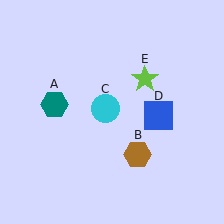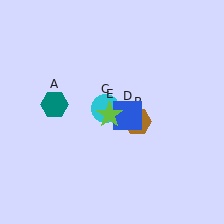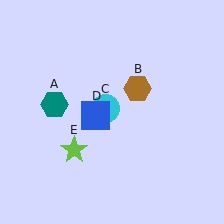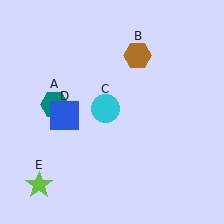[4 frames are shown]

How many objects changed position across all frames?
3 objects changed position: brown hexagon (object B), blue square (object D), lime star (object E).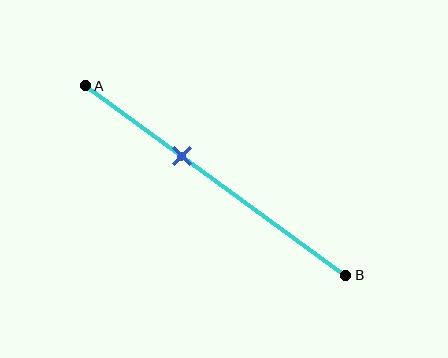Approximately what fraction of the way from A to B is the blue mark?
The blue mark is approximately 35% of the way from A to B.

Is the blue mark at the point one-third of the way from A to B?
No, the mark is at about 35% from A, not at the 33% one-third point.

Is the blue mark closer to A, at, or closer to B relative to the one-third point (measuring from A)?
The blue mark is closer to point B than the one-third point of segment AB.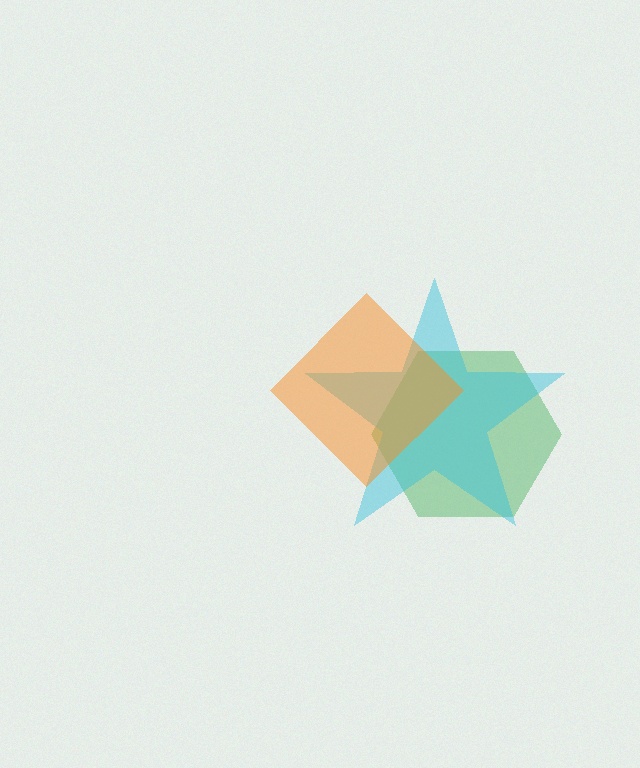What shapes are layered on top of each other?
The layered shapes are: a green hexagon, a cyan star, an orange diamond.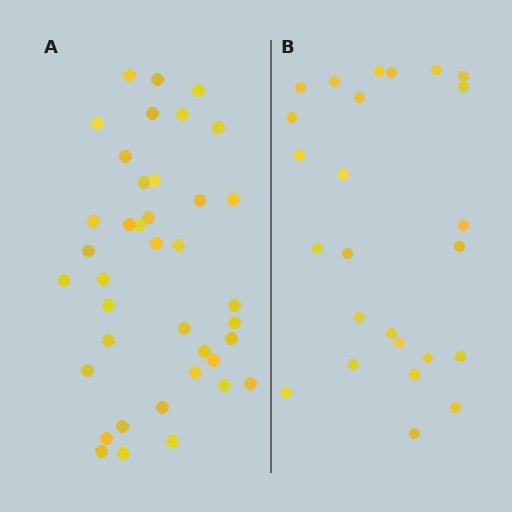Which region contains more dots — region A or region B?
Region A (the left region) has more dots.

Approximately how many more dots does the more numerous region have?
Region A has approximately 15 more dots than region B.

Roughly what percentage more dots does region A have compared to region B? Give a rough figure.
About 55% more.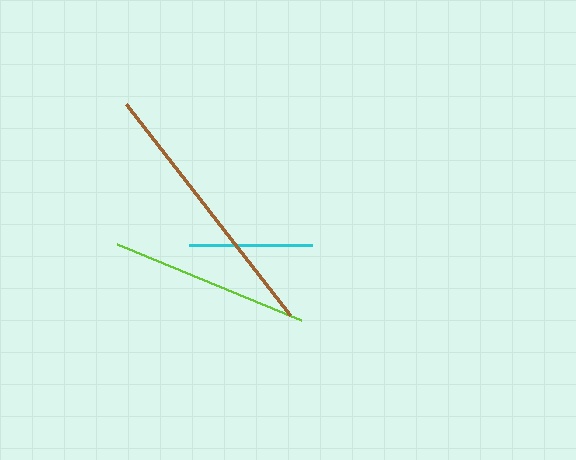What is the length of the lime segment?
The lime segment is approximately 199 pixels long.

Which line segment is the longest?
The brown line is the longest at approximately 267 pixels.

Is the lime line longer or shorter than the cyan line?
The lime line is longer than the cyan line.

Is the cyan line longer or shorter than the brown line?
The brown line is longer than the cyan line.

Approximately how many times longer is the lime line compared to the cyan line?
The lime line is approximately 1.6 times the length of the cyan line.